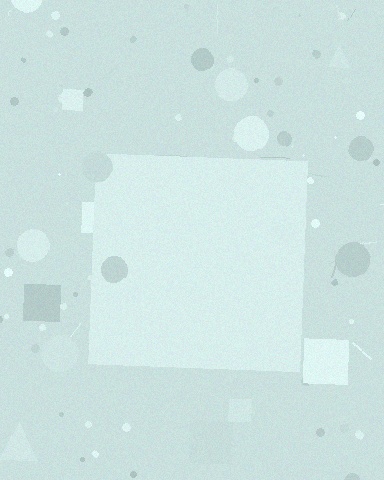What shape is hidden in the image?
A square is hidden in the image.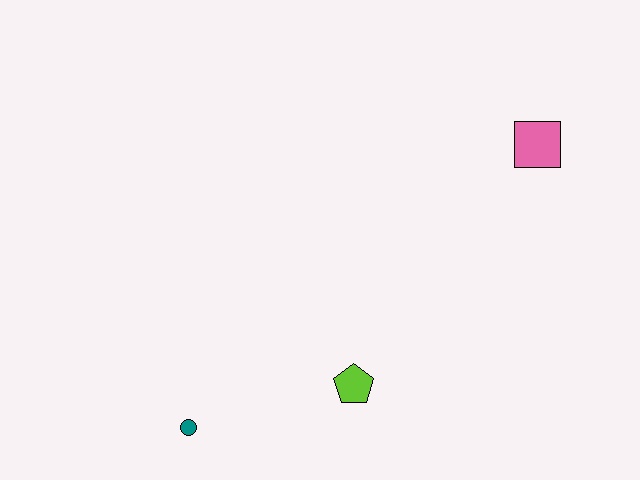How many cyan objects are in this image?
There are no cyan objects.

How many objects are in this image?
There are 3 objects.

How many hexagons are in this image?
There are no hexagons.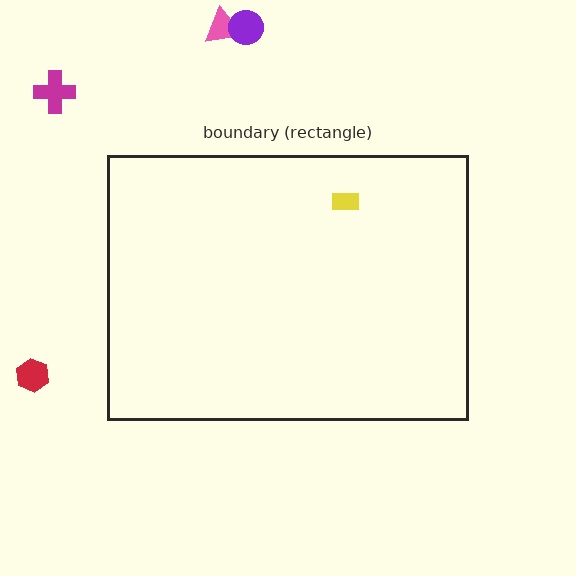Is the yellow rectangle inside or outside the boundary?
Inside.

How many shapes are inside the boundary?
1 inside, 4 outside.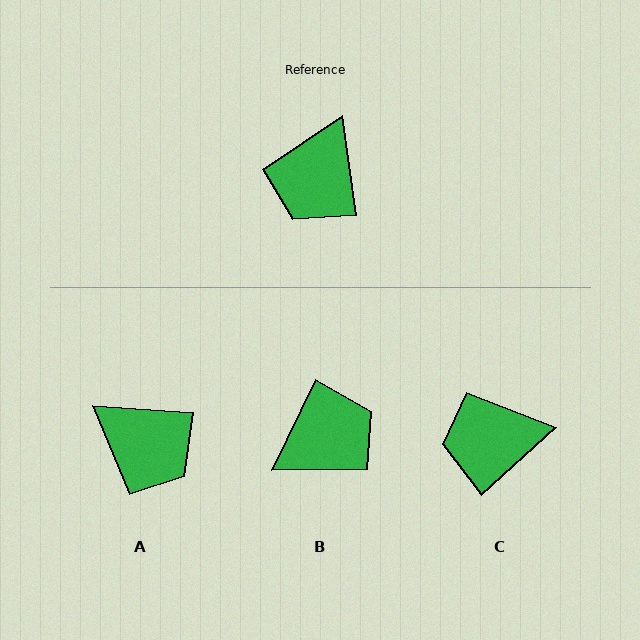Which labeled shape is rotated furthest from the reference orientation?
B, about 146 degrees away.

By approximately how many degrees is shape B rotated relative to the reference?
Approximately 146 degrees counter-clockwise.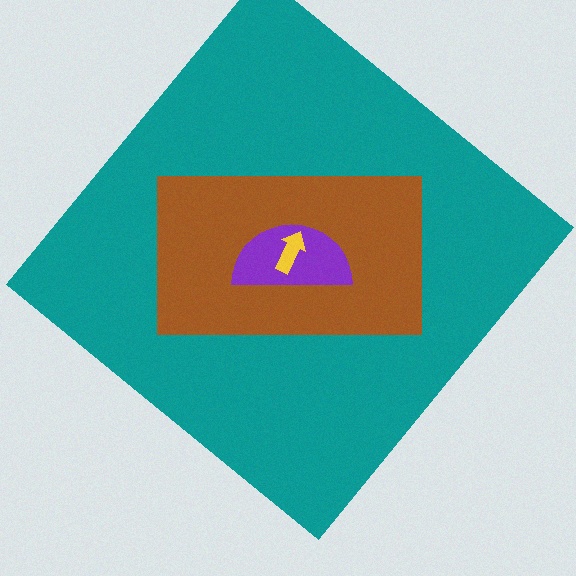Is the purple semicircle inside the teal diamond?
Yes.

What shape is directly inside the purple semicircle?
The yellow arrow.